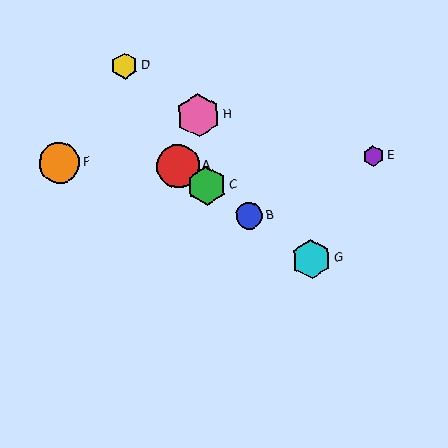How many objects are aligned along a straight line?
4 objects (A, B, C, G) are aligned along a straight line.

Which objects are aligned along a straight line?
Objects A, B, C, G are aligned along a straight line.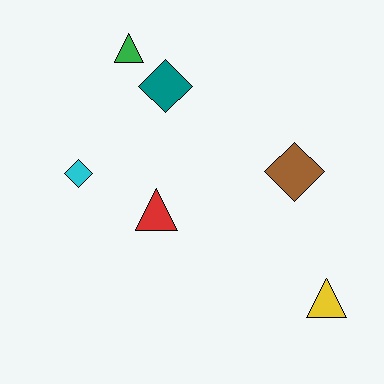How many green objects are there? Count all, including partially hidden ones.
There is 1 green object.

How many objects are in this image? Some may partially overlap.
There are 6 objects.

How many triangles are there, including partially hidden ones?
There are 3 triangles.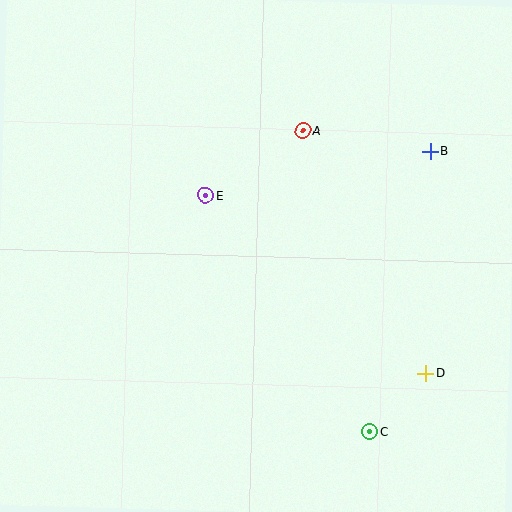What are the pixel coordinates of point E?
Point E is at (205, 195).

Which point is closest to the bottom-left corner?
Point E is closest to the bottom-left corner.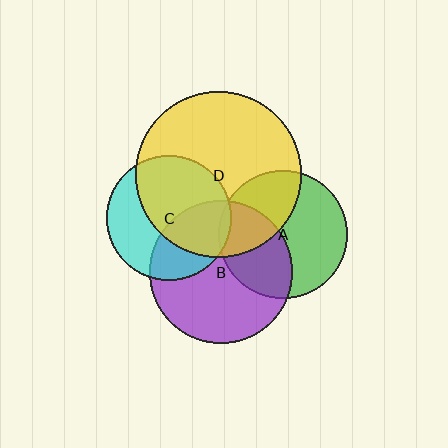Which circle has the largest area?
Circle D (yellow).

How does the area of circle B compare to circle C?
Approximately 1.3 times.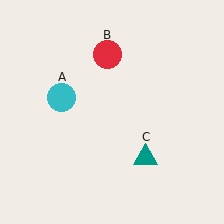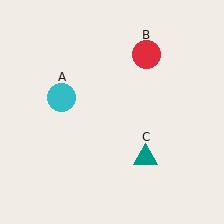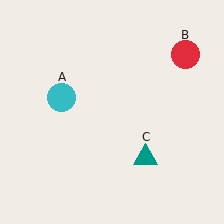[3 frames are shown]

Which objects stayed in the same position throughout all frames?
Cyan circle (object A) and teal triangle (object C) remained stationary.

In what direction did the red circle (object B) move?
The red circle (object B) moved right.